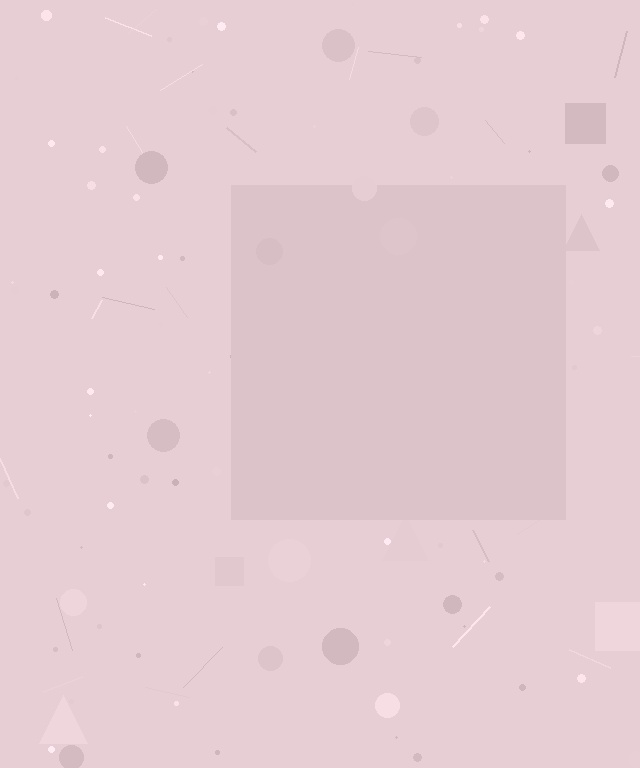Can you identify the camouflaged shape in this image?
The camouflaged shape is a square.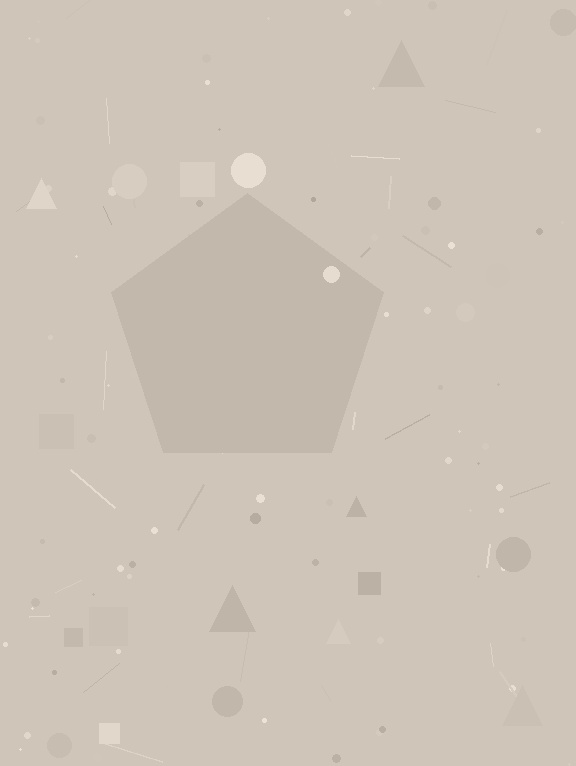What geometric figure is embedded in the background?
A pentagon is embedded in the background.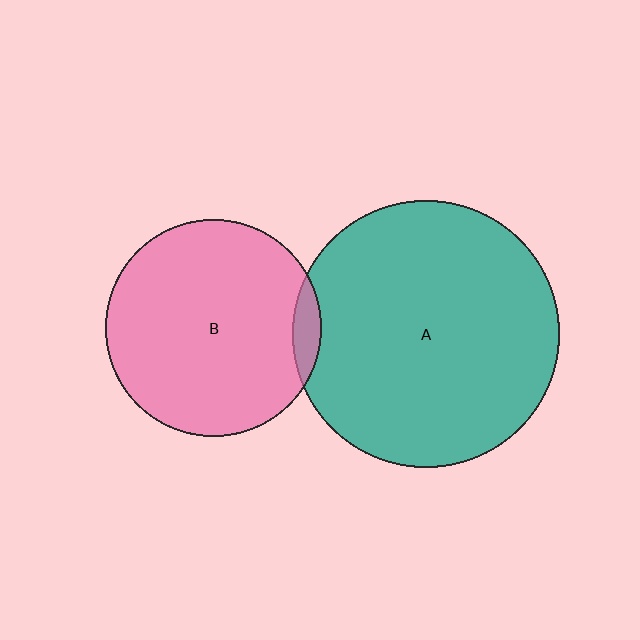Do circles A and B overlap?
Yes.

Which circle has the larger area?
Circle A (teal).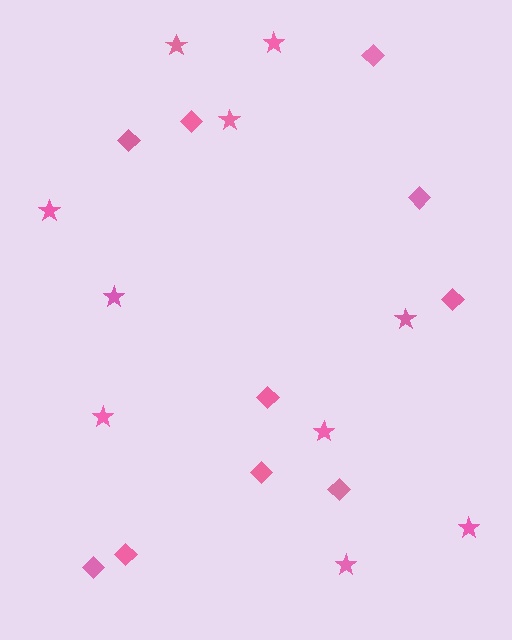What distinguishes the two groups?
There are 2 groups: one group of diamonds (10) and one group of stars (10).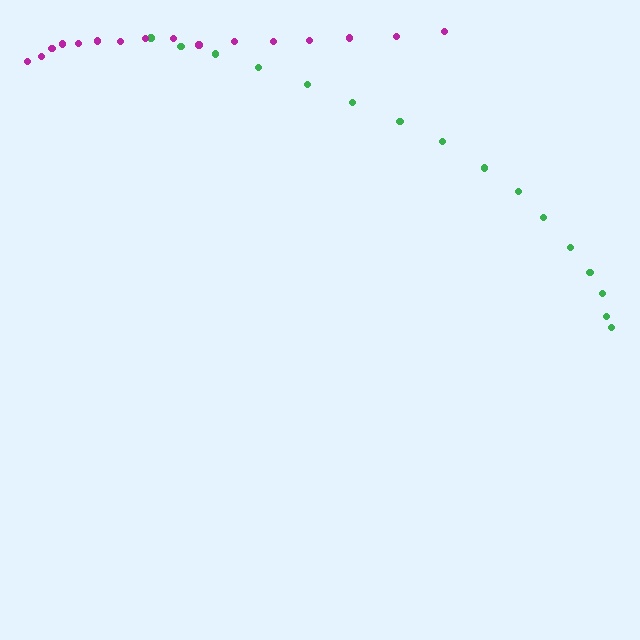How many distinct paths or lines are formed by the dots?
There are 2 distinct paths.